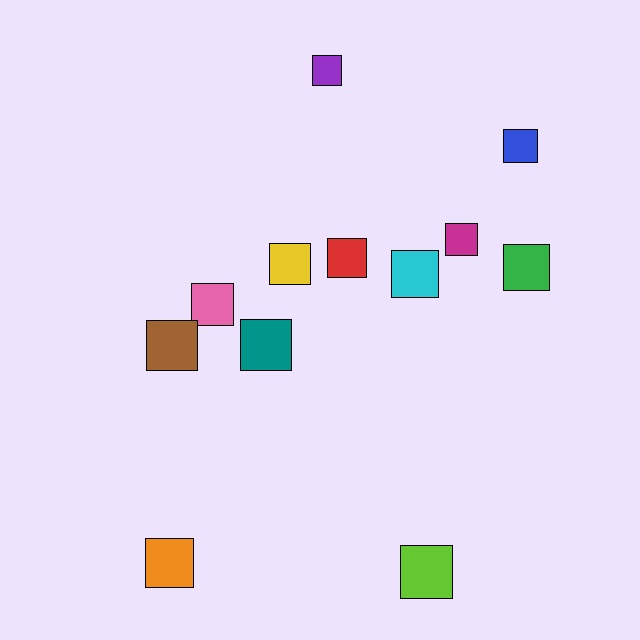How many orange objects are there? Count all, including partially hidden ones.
There is 1 orange object.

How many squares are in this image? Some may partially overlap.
There are 12 squares.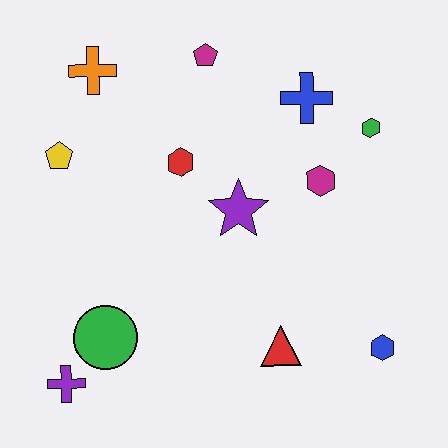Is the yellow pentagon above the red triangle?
Yes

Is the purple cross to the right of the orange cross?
No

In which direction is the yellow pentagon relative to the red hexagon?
The yellow pentagon is to the left of the red hexagon.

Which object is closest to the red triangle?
The blue hexagon is closest to the red triangle.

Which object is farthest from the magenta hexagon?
The purple cross is farthest from the magenta hexagon.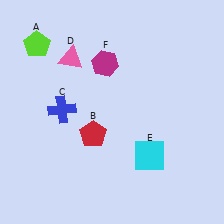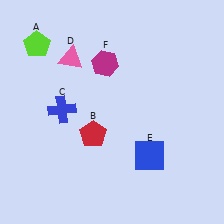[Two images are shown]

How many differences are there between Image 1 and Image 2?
There is 1 difference between the two images.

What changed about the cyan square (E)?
In Image 1, E is cyan. In Image 2, it changed to blue.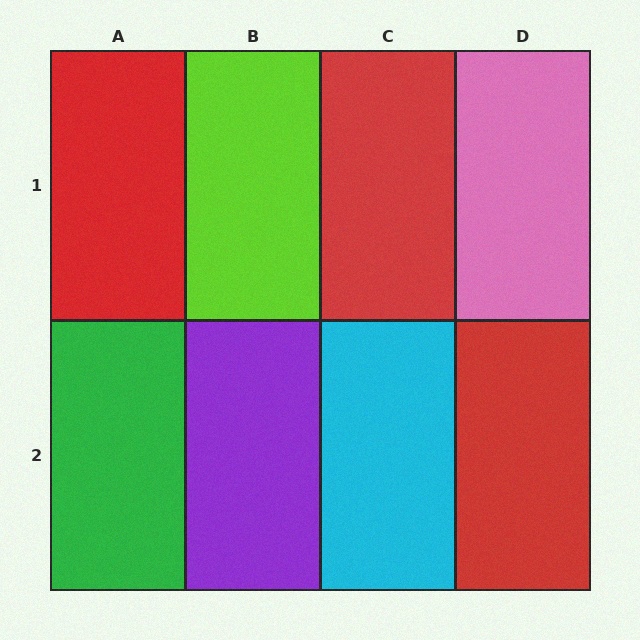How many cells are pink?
1 cell is pink.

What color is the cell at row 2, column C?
Cyan.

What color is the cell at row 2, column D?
Red.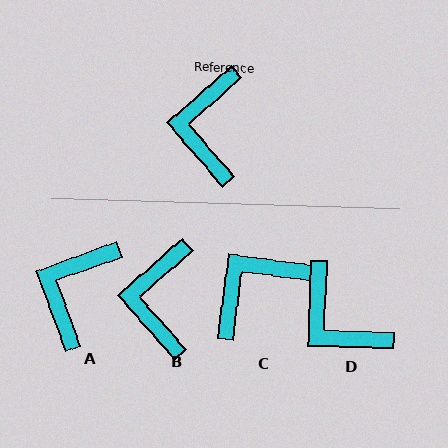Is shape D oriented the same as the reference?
No, it is off by about 47 degrees.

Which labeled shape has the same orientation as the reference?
B.